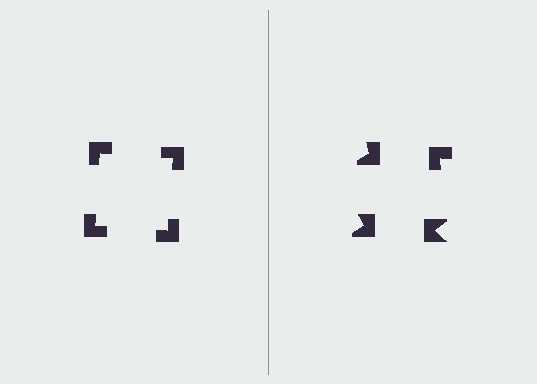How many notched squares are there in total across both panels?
8 — 4 on each side.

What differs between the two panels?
The notched squares are positioned identically on both sides; only the wedge orientations differ. On the left they align to a square; on the right they are misaligned.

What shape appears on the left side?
An illusory square.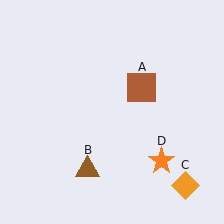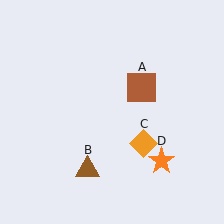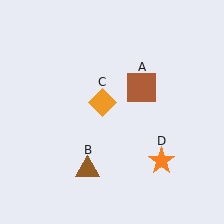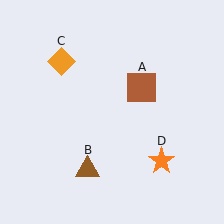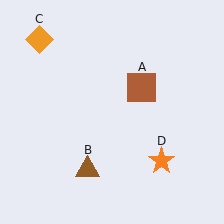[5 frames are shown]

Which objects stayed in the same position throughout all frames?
Brown square (object A) and brown triangle (object B) and orange star (object D) remained stationary.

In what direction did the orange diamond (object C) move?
The orange diamond (object C) moved up and to the left.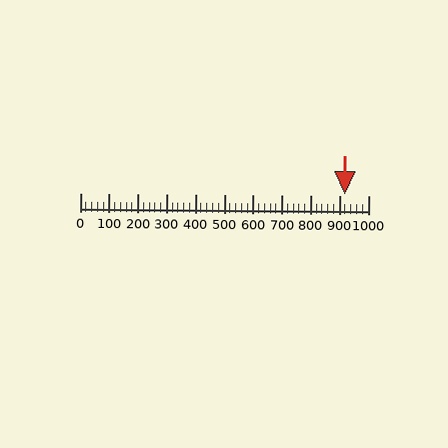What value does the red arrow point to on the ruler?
The red arrow points to approximately 920.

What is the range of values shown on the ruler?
The ruler shows values from 0 to 1000.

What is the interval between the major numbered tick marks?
The major tick marks are spaced 100 units apart.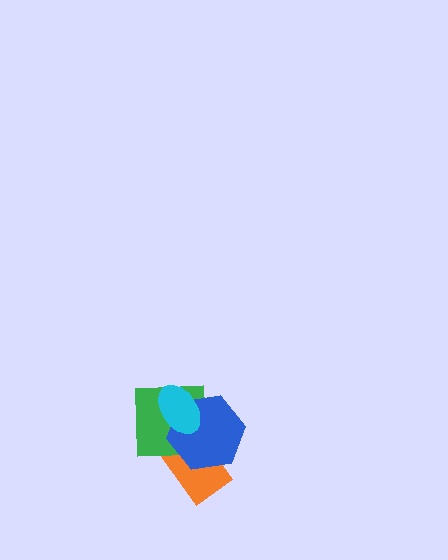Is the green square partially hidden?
Yes, it is partially covered by another shape.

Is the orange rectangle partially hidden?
Yes, it is partially covered by another shape.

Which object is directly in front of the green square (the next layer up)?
The blue hexagon is directly in front of the green square.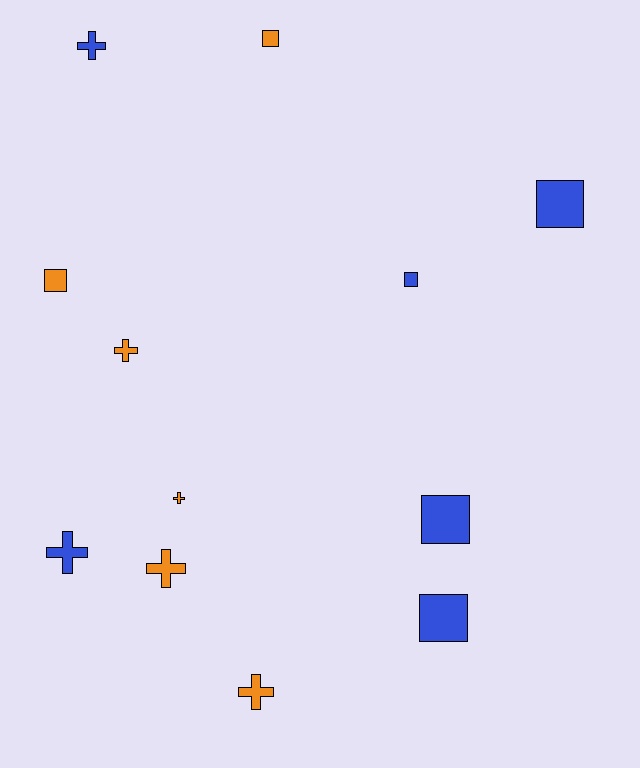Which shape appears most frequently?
Cross, with 6 objects.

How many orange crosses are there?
There are 4 orange crosses.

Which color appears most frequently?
Orange, with 6 objects.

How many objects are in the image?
There are 12 objects.